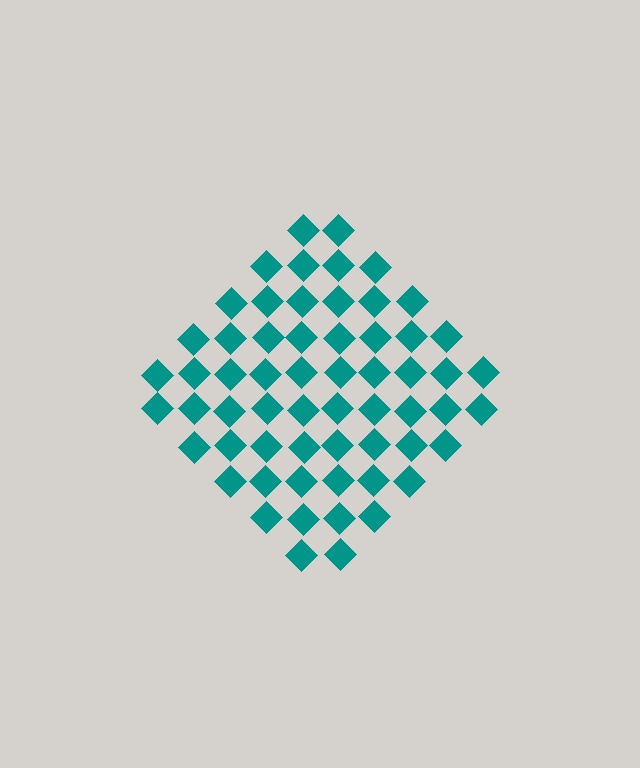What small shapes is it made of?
It is made of small diamonds.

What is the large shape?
The large shape is a diamond.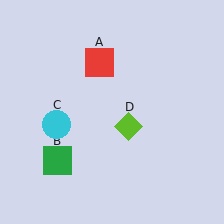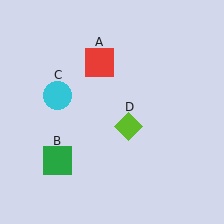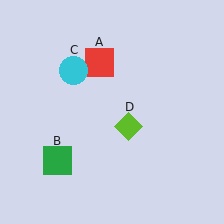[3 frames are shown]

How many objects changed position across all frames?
1 object changed position: cyan circle (object C).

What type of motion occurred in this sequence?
The cyan circle (object C) rotated clockwise around the center of the scene.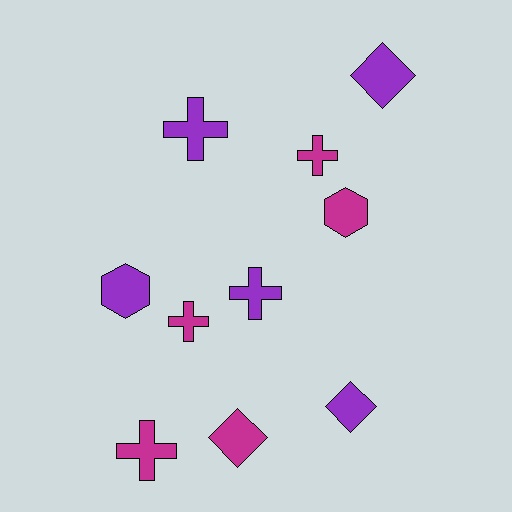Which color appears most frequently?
Magenta, with 5 objects.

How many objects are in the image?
There are 10 objects.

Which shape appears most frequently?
Cross, with 5 objects.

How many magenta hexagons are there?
There is 1 magenta hexagon.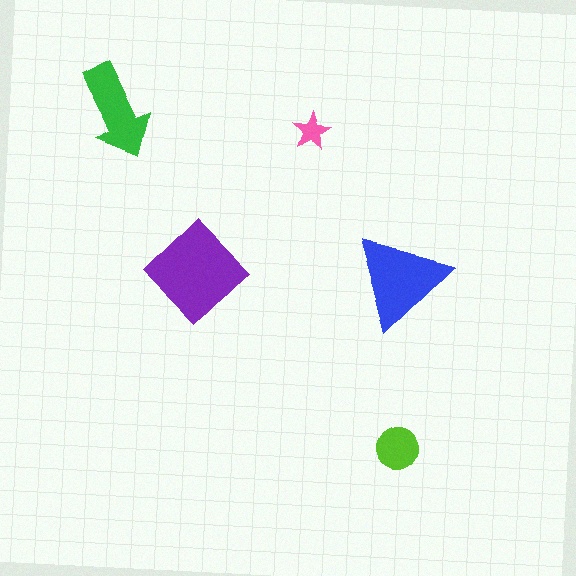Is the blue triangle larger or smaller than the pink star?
Larger.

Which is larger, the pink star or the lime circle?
The lime circle.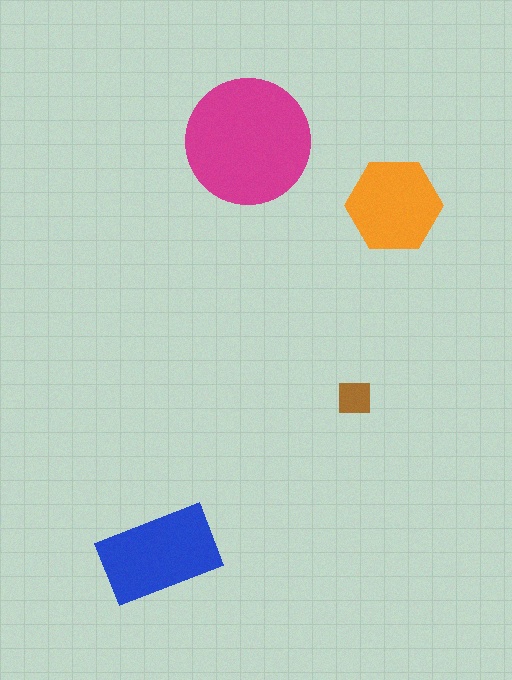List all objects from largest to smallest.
The magenta circle, the blue rectangle, the orange hexagon, the brown square.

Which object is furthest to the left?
The blue rectangle is leftmost.